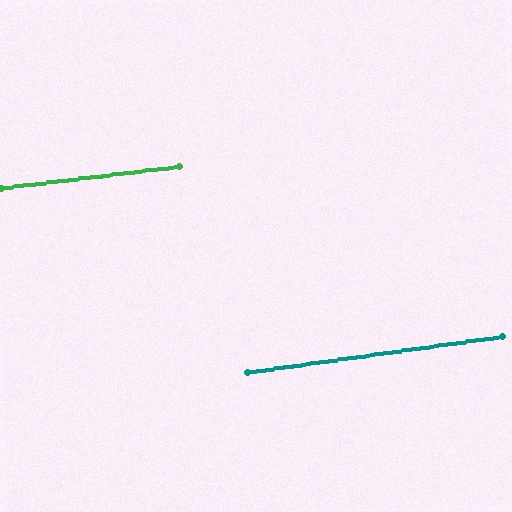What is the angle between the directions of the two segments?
Approximately 1 degree.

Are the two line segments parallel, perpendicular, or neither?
Parallel — their directions differ by only 1.3°.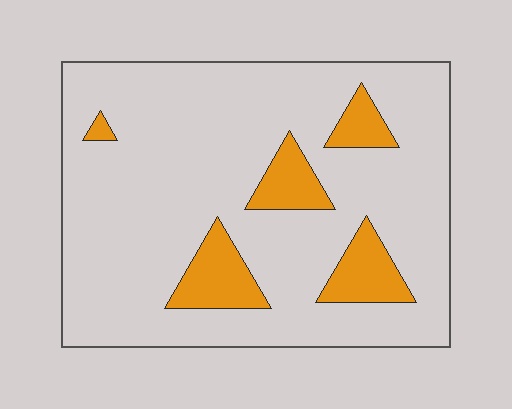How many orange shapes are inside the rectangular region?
5.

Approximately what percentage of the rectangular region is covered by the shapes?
Approximately 15%.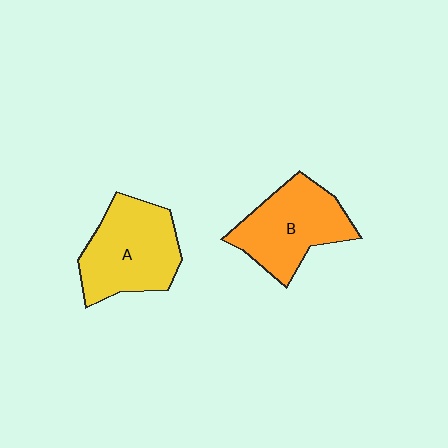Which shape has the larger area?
Shape A (yellow).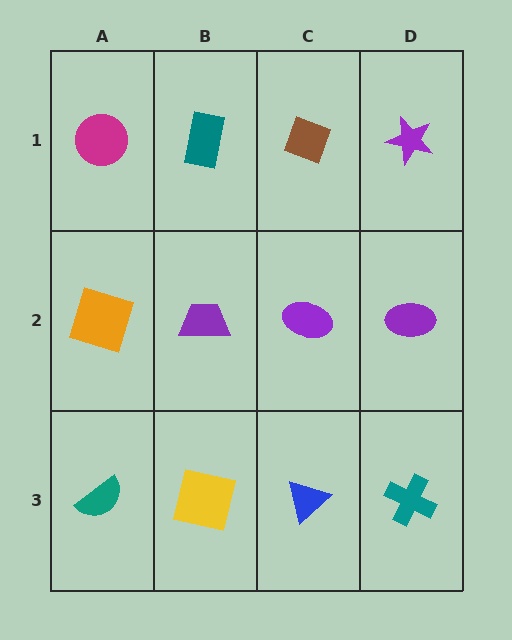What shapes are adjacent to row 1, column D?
A purple ellipse (row 2, column D), a brown diamond (row 1, column C).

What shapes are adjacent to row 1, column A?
An orange square (row 2, column A), a teal rectangle (row 1, column B).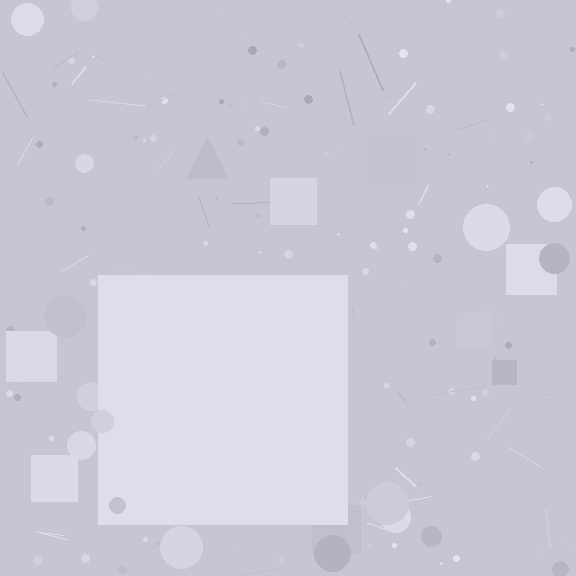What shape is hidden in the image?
A square is hidden in the image.